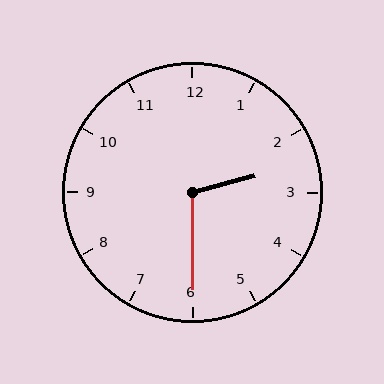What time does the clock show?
2:30.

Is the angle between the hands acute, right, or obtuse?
It is obtuse.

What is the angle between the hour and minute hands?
Approximately 105 degrees.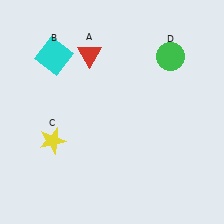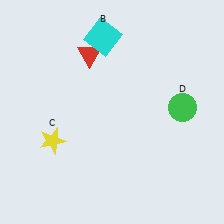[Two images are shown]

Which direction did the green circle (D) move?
The green circle (D) moved down.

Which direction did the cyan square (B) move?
The cyan square (B) moved right.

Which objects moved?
The objects that moved are: the cyan square (B), the green circle (D).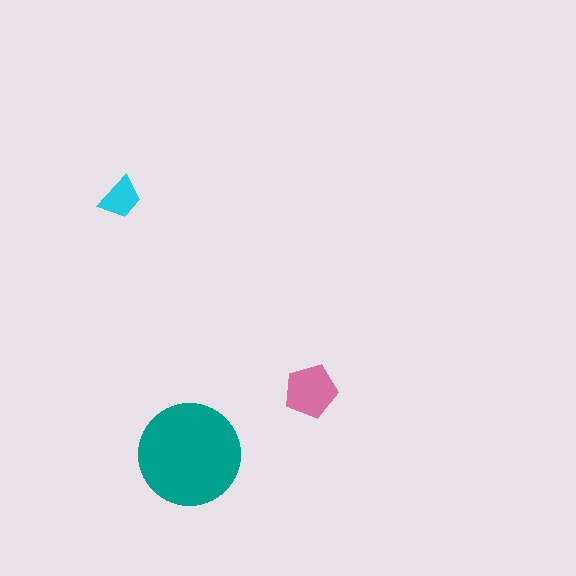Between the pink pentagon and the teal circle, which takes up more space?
The teal circle.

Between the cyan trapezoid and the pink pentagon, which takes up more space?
The pink pentagon.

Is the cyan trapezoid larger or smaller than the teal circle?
Smaller.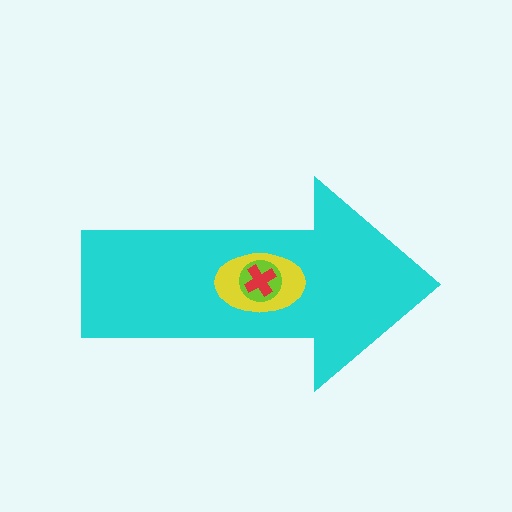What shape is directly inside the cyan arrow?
The yellow ellipse.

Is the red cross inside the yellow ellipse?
Yes.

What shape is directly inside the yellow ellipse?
The lime circle.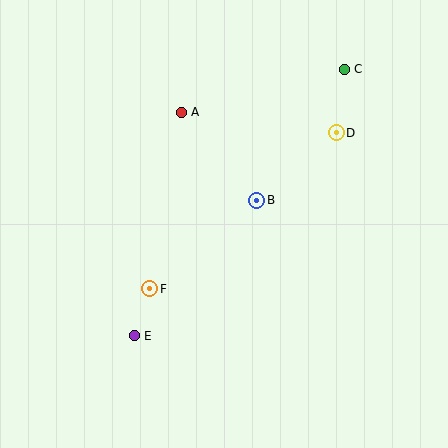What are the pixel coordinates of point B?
Point B is at (257, 200).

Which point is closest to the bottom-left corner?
Point E is closest to the bottom-left corner.